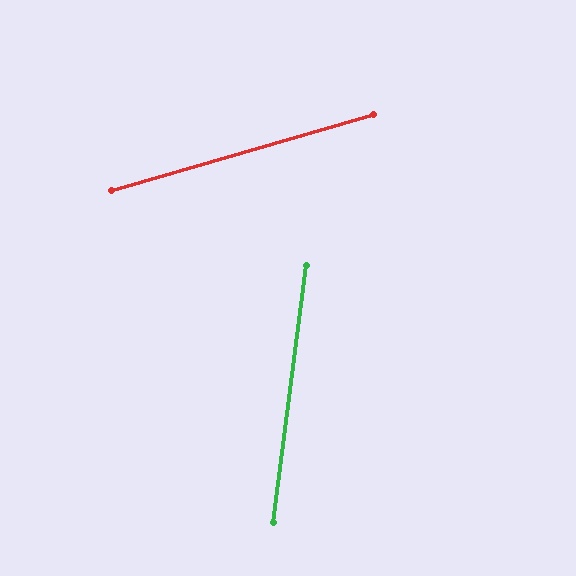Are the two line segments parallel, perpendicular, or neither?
Neither parallel nor perpendicular — they differ by about 66°.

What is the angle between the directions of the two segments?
Approximately 66 degrees.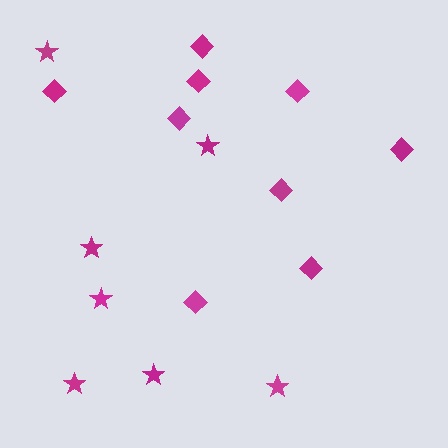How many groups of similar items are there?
There are 2 groups: one group of stars (7) and one group of diamonds (9).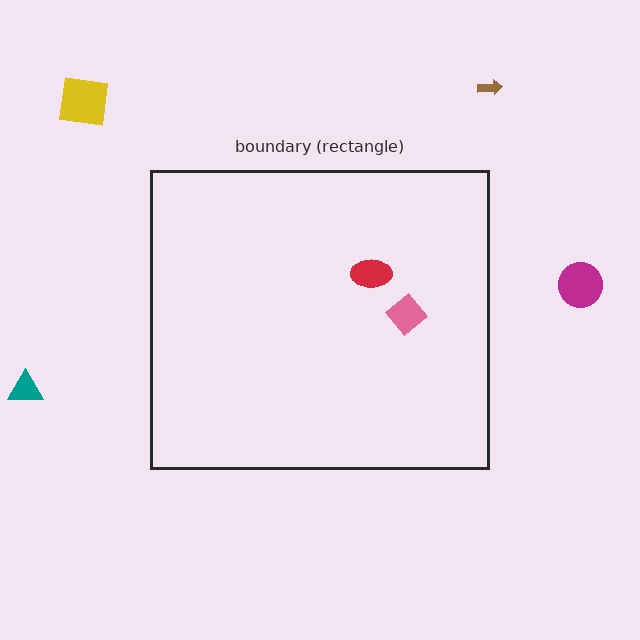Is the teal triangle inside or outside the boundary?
Outside.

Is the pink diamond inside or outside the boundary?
Inside.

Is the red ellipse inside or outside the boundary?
Inside.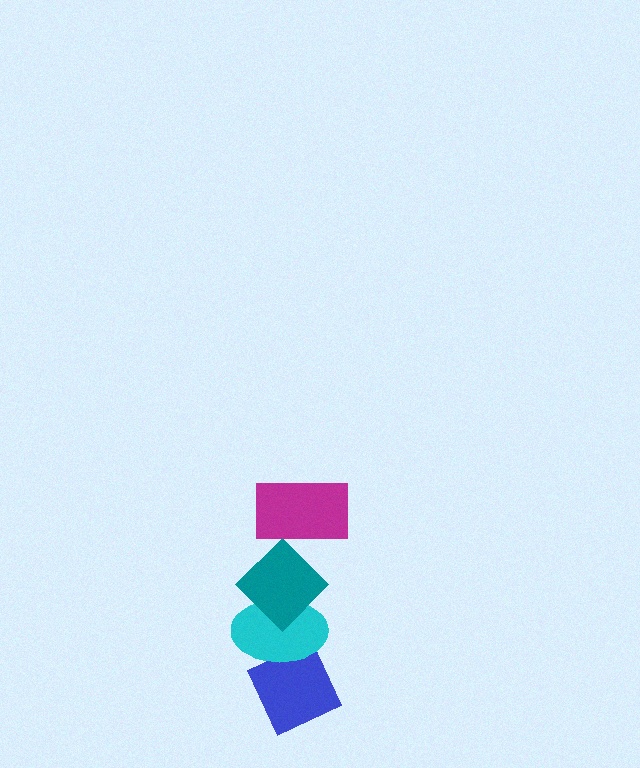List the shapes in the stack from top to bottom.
From top to bottom: the magenta rectangle, the teal diamond, the cyan ellipse, the blue diamond.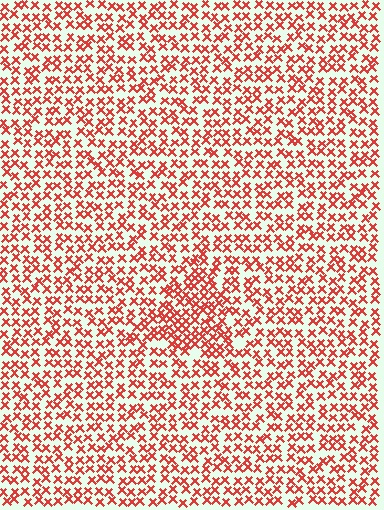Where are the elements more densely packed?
The elements are more densely packed inside the triangle boundary.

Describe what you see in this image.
The image contains small red elements arranged at two different densities. A triangle-shaped region is visible where the elements are more densely packed than the surrounding area.